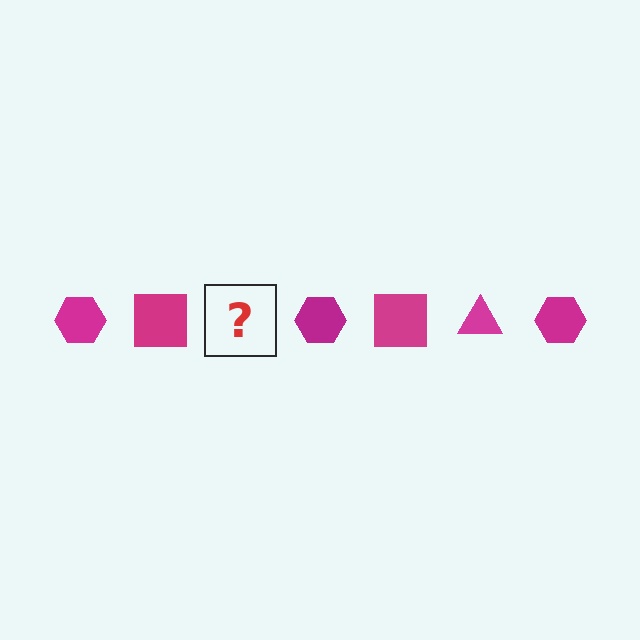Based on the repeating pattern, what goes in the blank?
The blank should be a magenta triangle.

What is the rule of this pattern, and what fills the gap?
The rule is that the pattern cycles through hexagon, square, triangle shapes in magenta. The gap should be filled with a magenta triangle.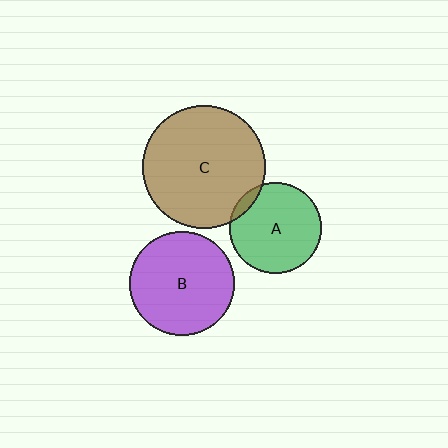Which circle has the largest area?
Circle C (brown).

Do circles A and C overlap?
Yes.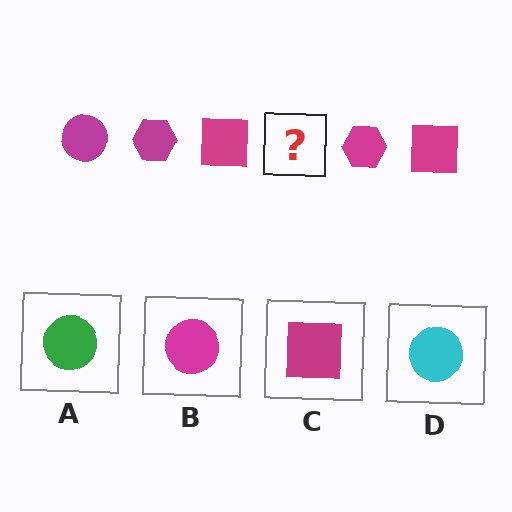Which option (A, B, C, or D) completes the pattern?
B.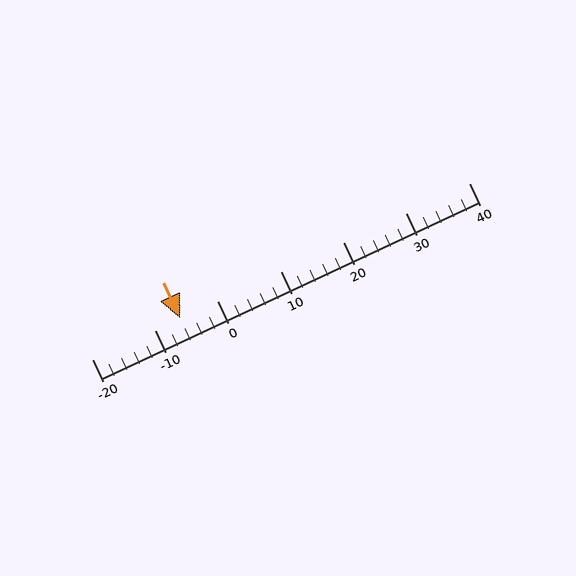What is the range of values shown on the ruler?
The ruler shows values from -20 to 40.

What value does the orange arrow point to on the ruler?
The orange arrow points to approximately -6.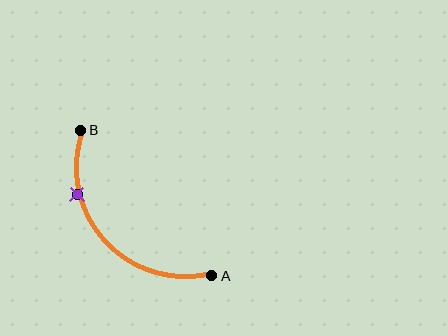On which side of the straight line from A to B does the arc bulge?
The arc bulges below and to the left of the straight line connecting A and B.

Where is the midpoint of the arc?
The arc midpoint is the point on the curve farthest from the straight line joining A and B. It sits below and to the left of that line.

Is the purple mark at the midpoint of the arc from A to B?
No. The purple mark lies on the arc but is closer to endpoint B. The arc midpoint would be at the point on the curve equidistant along the arc from both A and B.